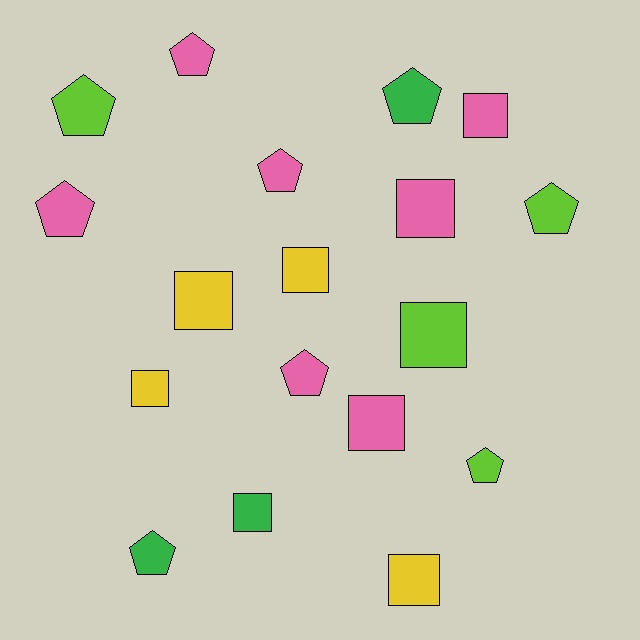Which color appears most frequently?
Pink, with 7 objects.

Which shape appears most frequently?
Square, with 9 objects.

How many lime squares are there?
There is 1 lime square.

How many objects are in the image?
There are 18 objects.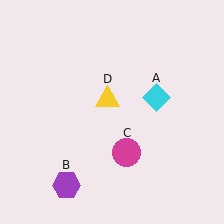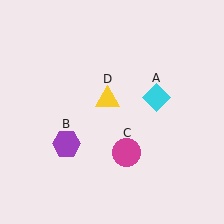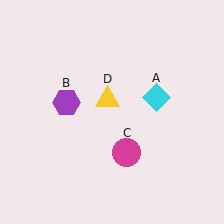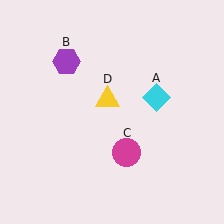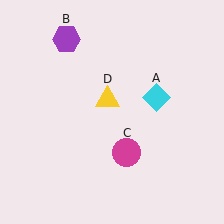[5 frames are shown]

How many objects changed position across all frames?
1 object changed position: purple hexagon (object B).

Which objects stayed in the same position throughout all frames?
Cyan diamond (object A) and magenta circle (object C) and yellow triangle (object D) remained stationary.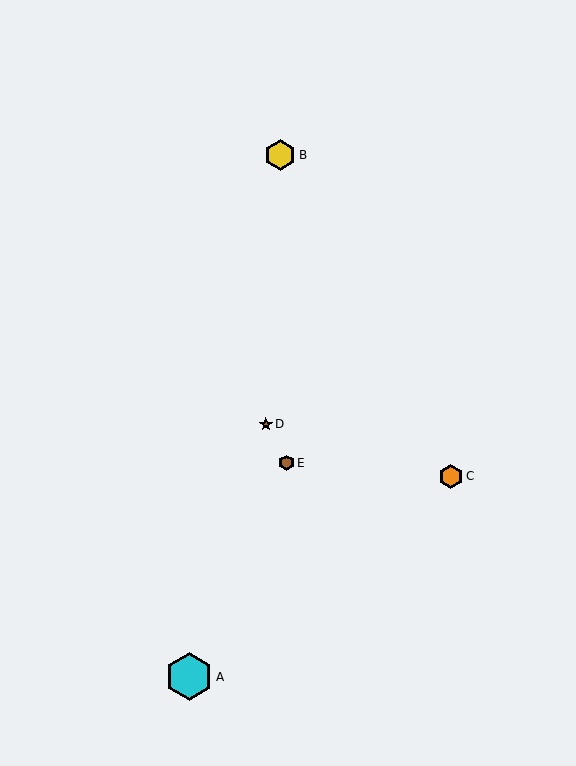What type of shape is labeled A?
Shape A is a cyan hexagon.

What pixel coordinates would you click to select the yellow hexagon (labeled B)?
Click at (280, 155) to select the yellow hexagon B.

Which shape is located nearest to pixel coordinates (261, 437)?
The brown star (labeled D) at (266, 424) is nearest to that location.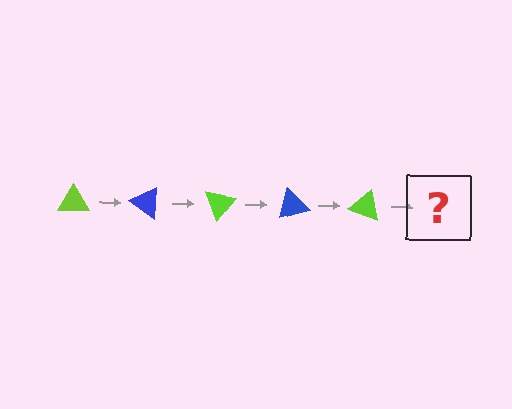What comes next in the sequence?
The next element should be a blue triangle, rotated 175 degrees from the start.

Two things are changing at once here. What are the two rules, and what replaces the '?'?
The two rules are that it rotates 35 degrees each step and the color cycles through lime and blue. The '?' should be a blue triangle, rotated 175 degrees from the start.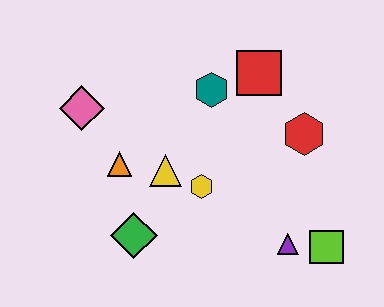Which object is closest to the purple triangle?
The lime square is closest to the purple triangle.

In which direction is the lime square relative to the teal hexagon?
The lime square is below the teal hexagon.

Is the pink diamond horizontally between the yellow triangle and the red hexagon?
No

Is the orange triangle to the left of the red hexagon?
Yes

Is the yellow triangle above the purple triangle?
Yes